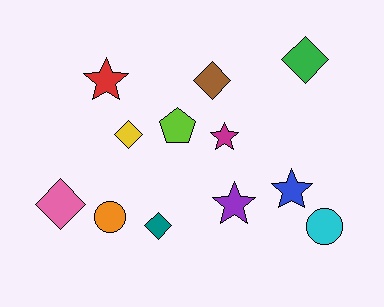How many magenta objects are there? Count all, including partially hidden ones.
There is 1 magenta object.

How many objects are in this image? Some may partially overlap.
There are 12 objects.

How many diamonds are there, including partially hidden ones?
There are 5 diamonds.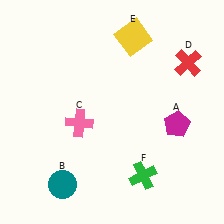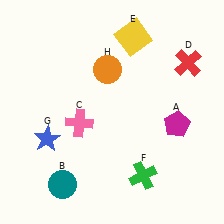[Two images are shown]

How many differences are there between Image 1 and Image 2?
There are 2 differences between the two images.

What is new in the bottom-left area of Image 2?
A blue star (G) was added in the bottom-left area of Image 2.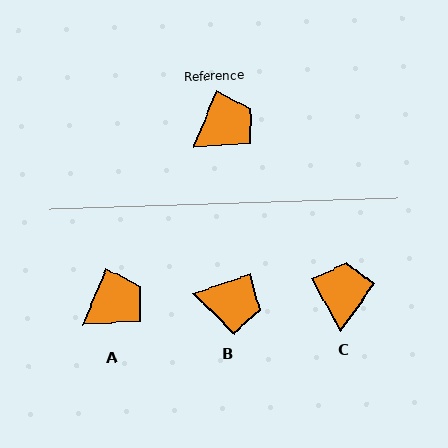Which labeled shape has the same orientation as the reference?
A.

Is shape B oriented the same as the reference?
No, it is off by about 48 degrees.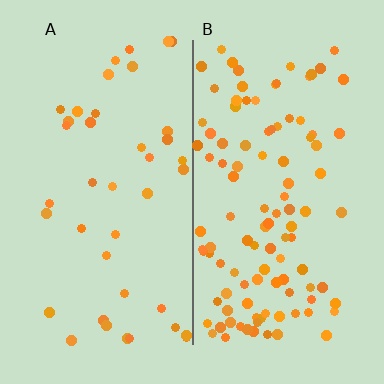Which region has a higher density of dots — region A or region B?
B (the right).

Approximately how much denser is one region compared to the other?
Approximately 2.6× — region B over region A.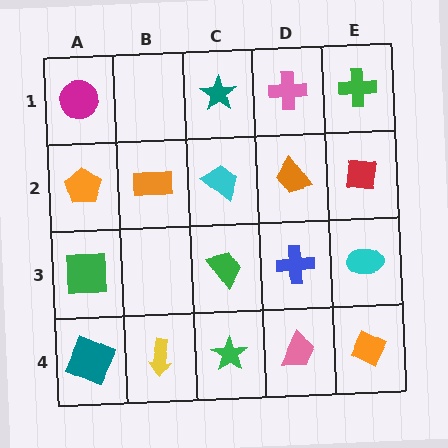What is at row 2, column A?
An orange pentagon.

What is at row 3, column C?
A green trapezoid.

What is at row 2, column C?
A cyan trapezoid.